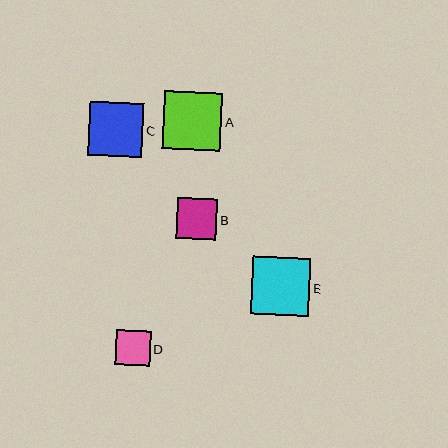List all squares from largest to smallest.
From largest to smallest: E, A, C, B, D.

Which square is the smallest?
Square D is the smallest with a size of approximately 35 pixels.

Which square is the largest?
Square E is the largest with a size of approximately 58 pixels.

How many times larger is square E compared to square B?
Square E is approximately 1.4 times the size of square B.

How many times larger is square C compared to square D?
Square C is approximately 1.6 times the size of square D.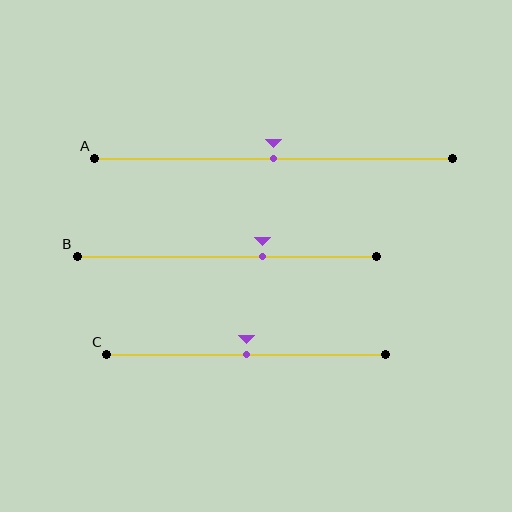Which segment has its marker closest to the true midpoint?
Segment A has its marker closest to the true midpoint.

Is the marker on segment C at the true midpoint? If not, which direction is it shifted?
Yes, the marker on segment C is at the true midpoint.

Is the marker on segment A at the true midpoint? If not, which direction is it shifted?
Yes, the marker on segment A is at the true midpoint.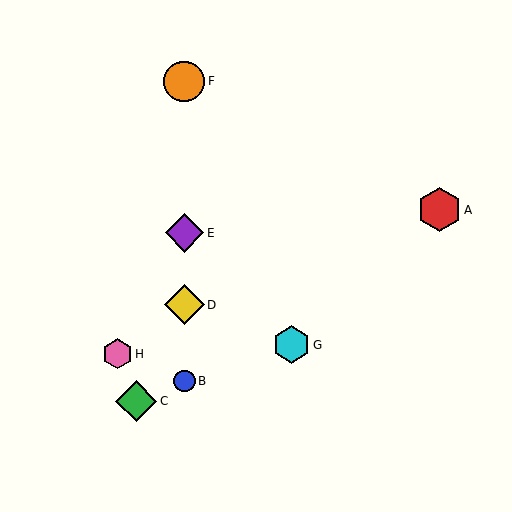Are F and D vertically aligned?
Yes, both are at x≈184.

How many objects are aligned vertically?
4 objects (B, D, E, F) are aligned vertically.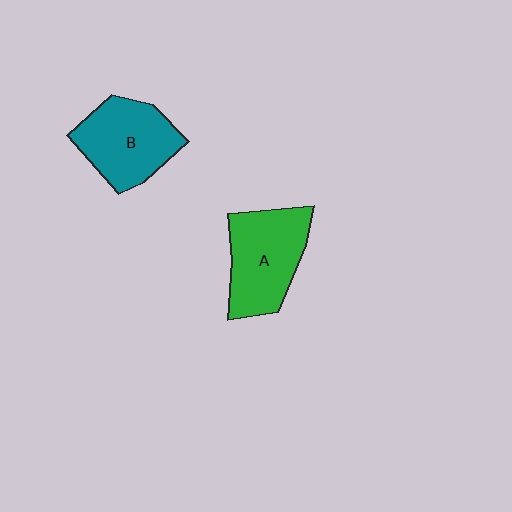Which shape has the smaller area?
Shape B (teal).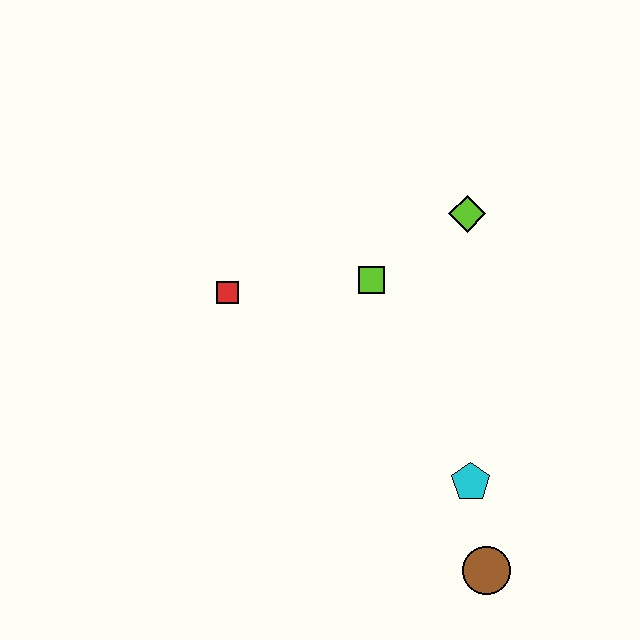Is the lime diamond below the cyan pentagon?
No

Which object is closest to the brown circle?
The cyan pentagon is closest to the brown circle.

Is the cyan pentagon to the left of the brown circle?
Yes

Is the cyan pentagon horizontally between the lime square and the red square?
No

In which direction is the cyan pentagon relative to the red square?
The cyan pentagon is to the right of the red square.